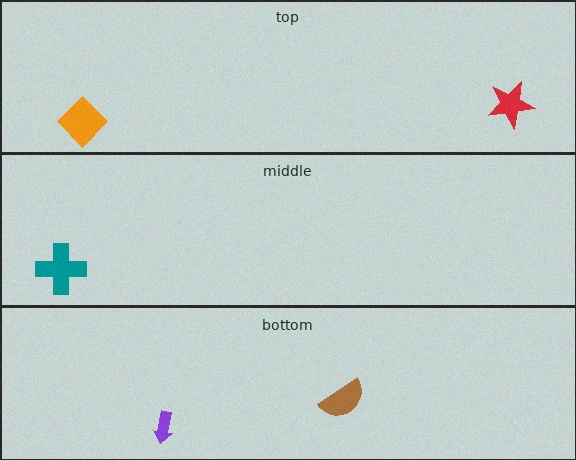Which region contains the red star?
The top region.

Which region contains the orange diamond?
The top region.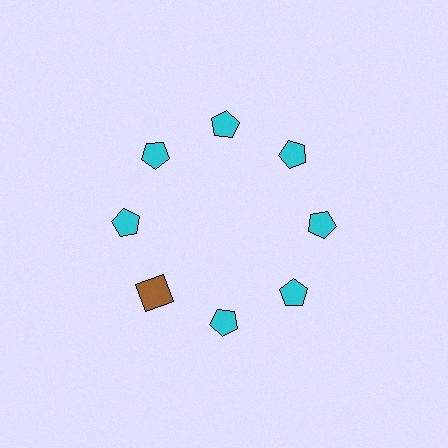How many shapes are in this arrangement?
There are 8 shapes arranged in a ring pattern.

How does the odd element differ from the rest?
It differs in both color (brown instead of cyan) and shape (square instead of pentagon).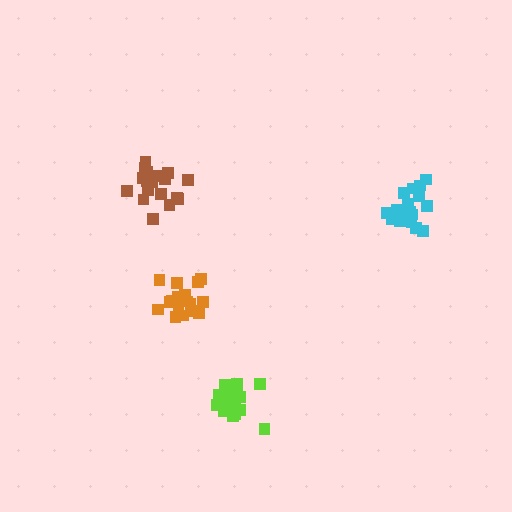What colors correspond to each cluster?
The clusters are colored: cyan, lime, brown, orange.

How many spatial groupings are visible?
There are 4 spatial groupings.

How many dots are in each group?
Group 1: 19 dots, Group 2: 20 dots, Group 3: 18 dots, Group 4: 18 dots (75 total).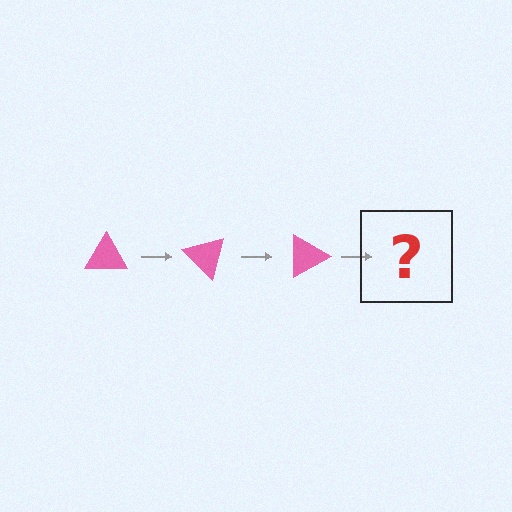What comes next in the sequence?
The next element should be a pink triangle rotated 135 degrees.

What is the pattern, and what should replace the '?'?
The pattern is that the triangle rotates 45 degrees each step. The '?' should be a pink triangle rotated 135 degrees.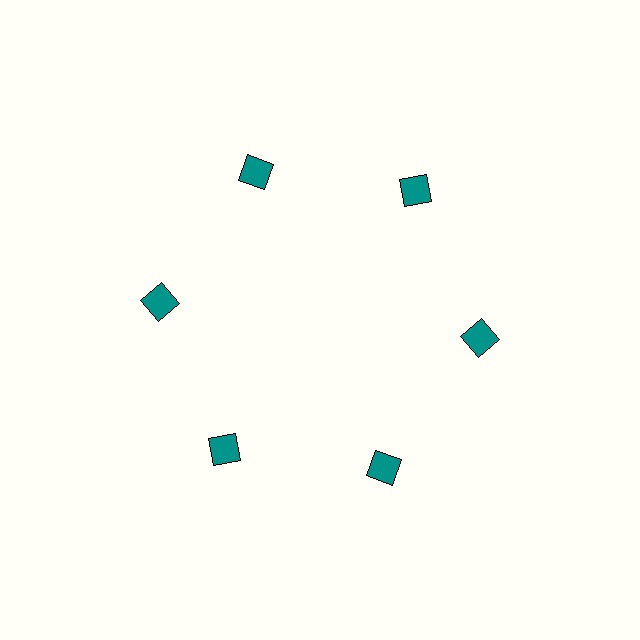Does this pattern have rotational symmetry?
Yes, this pattern has 6-fold rotational symmetry. It looks the same after rotating 60 degrees around the center.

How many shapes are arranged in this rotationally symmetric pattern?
There are 6 shapes, arranged in 6 groups of 1.